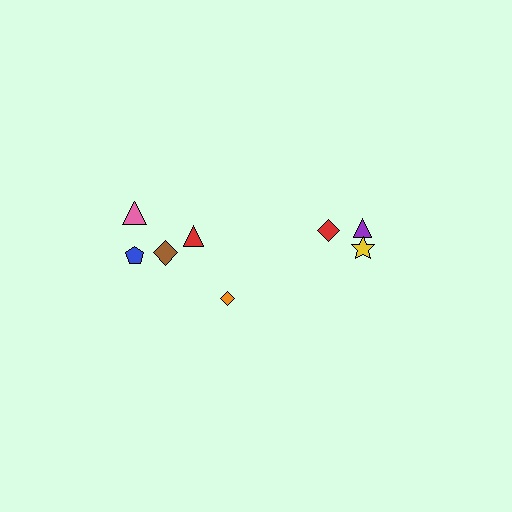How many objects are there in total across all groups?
There are 8 objects.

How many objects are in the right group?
There are 3 objects.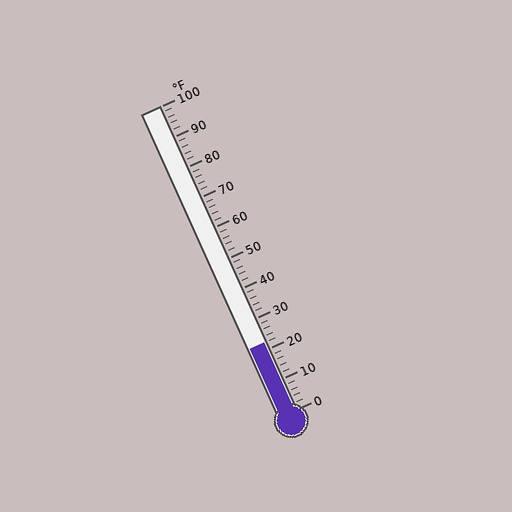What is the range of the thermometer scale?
The thermometer scale ranges from 0°F to 100°F.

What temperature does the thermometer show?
The thermometer shows approximately 22°F.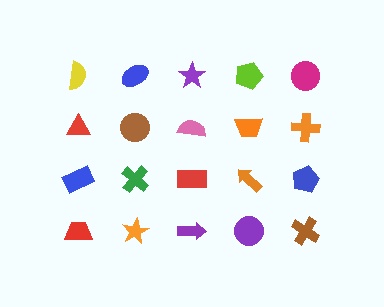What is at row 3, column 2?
A green cross.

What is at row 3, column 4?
An orange arrow.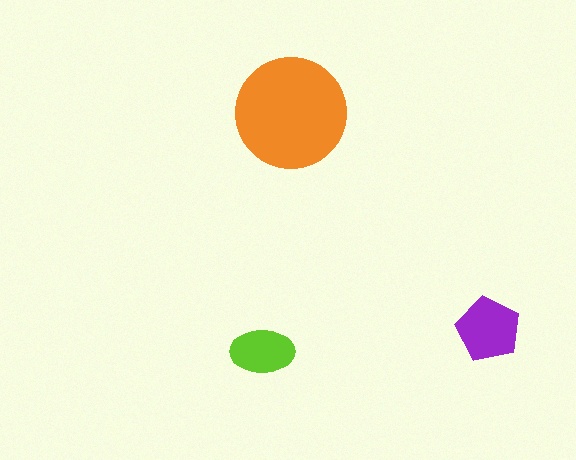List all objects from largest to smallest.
The orange circle, the purple pentagon, the lime ellipse.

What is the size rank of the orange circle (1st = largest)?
1st.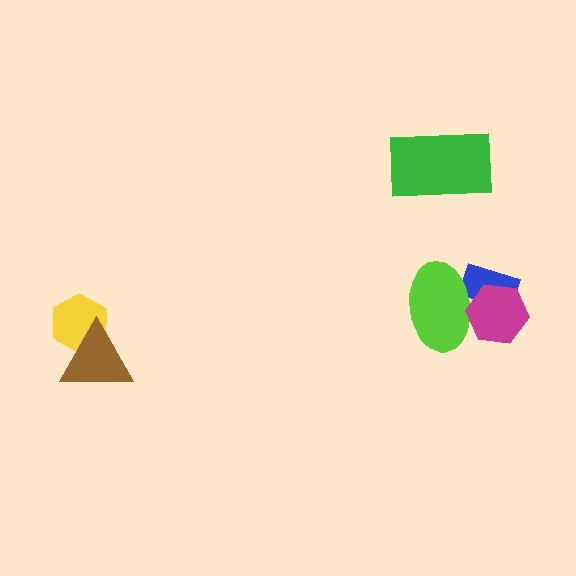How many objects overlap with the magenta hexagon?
2 objects overlap with the magenta hexagon.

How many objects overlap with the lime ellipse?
2 objects overlap with the lime ellipse.